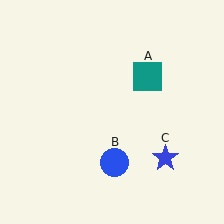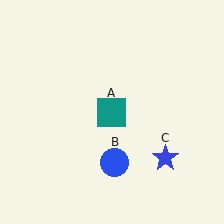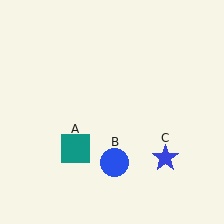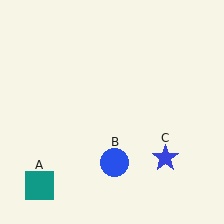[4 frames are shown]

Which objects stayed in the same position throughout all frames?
Blue circle (object B) and blue star (object C) remained stationary.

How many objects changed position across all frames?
1 object changed position: teal square (object A).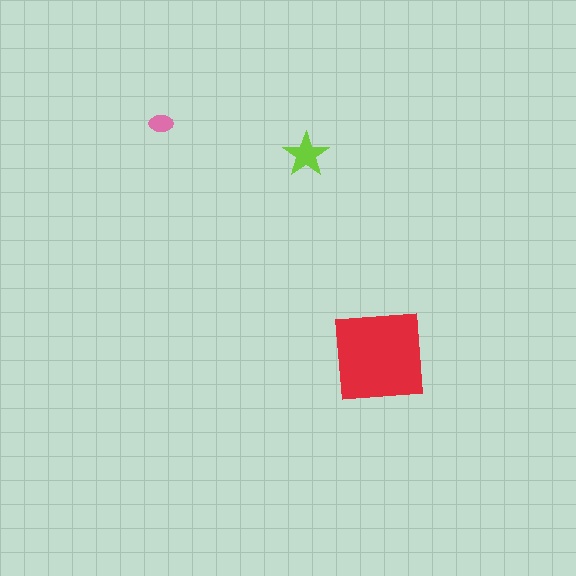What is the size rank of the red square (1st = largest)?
1st.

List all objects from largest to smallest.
The red square, the lime star, the pink ellipse.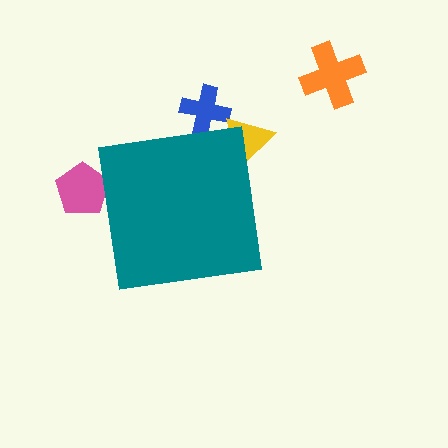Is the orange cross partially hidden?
No, the orange cross is fully visible.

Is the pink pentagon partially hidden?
Yes, the pink pentagon is partially hidden behind the teal square.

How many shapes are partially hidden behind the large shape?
3 shapes are partially hidden.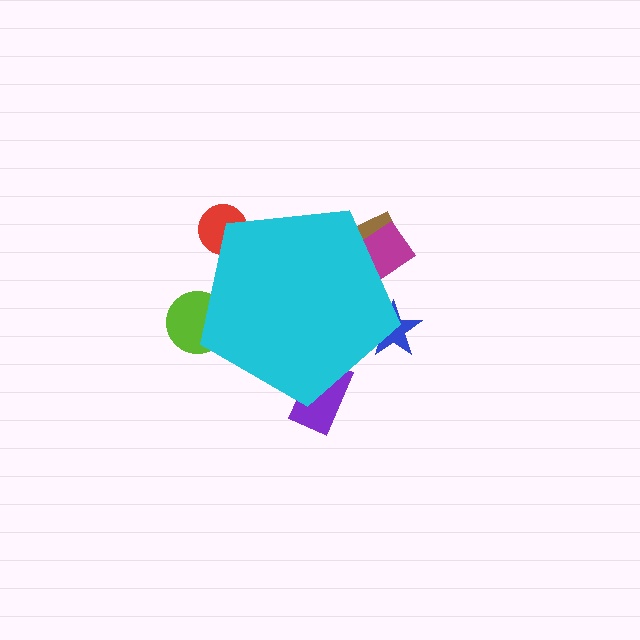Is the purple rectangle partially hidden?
Yes, the purple rectangle is partially hidden behind the cyan pentagon.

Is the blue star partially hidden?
Yes, the blue star is partially hidden behind the cyan pentagon.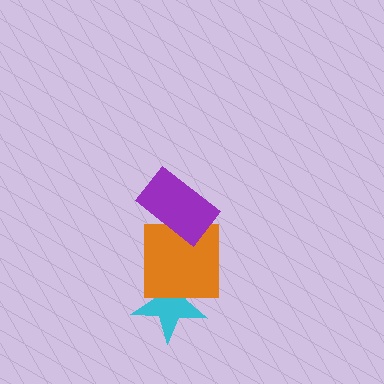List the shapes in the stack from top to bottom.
From top to bottom: the purple rectangle, the orange square, the cyan star.